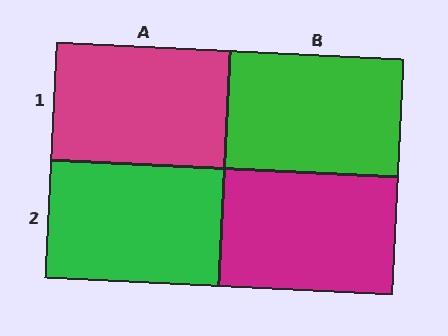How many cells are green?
2 cells are green.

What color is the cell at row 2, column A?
Green.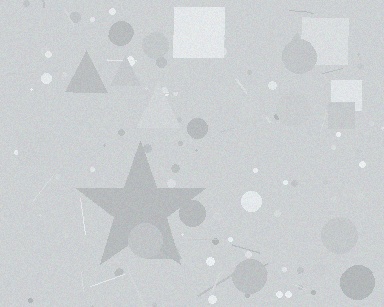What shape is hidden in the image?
A star is hidden in the image.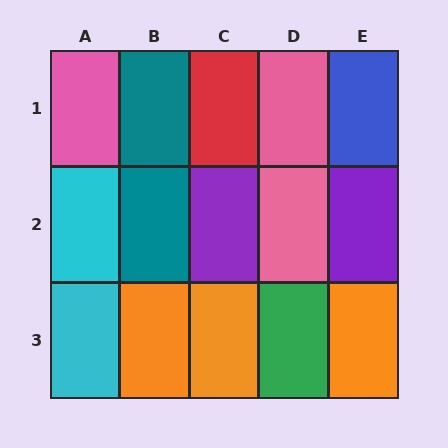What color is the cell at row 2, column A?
Cyan.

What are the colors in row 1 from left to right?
Pink, teal, red, pink, blue.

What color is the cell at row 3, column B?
Orange.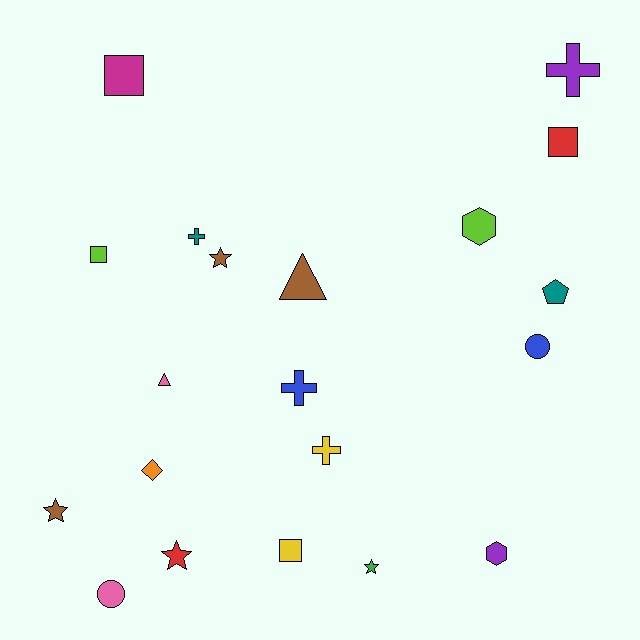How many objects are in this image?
There are 20 objects.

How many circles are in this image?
There are 2 circles.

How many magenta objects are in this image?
There is 1 magenta object.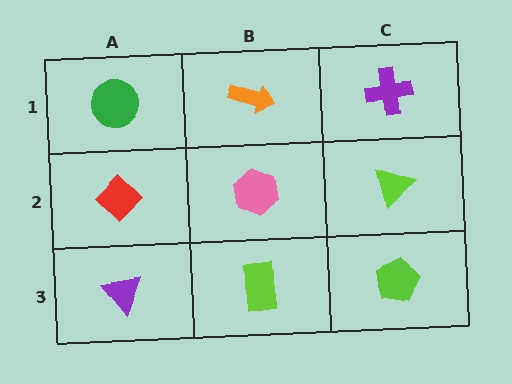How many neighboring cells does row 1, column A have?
2.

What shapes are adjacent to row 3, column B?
A pink hexagon (row 2, column B), a purple triangle (row 3, column A), a lime pentagon (row 3, column C).